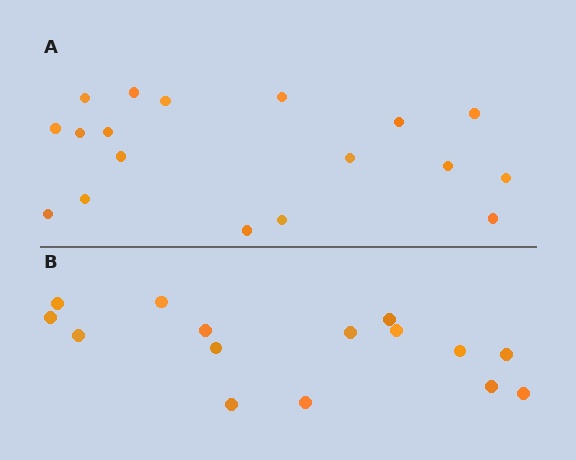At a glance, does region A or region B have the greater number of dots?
Region A (the top region) has more dots.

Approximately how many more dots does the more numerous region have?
Region A has just a few more — roughly 2 or 3 more dots than region B.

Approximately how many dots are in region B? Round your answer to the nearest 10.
About 20 dots. (The exact count is 15, which rounds to 20.)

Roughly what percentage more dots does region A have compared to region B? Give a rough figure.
About 20% more.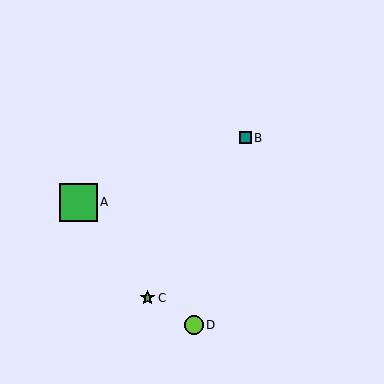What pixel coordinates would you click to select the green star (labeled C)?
Click at (148, 298) to select the green star C.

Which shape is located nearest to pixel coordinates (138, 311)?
The green star (labeled C) at (148, 298) is nearest to that location.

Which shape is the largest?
The green square (labeled A) is the largest.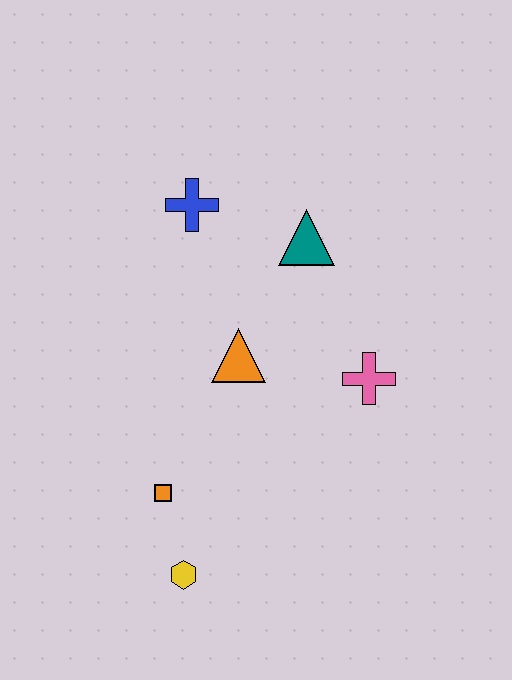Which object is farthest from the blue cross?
The yellow hexagon is farthest from the blue cross.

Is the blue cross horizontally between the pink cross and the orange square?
Yes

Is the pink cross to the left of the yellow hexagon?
No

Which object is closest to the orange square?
The yellow hexagon is closest to the orange square.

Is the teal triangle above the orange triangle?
Yes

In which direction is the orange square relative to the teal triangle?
The orange square is below the teal triangle.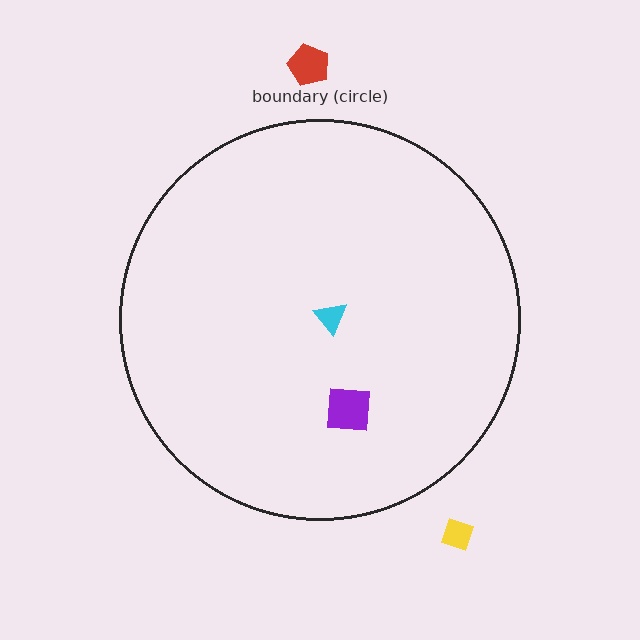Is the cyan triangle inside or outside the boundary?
Inside.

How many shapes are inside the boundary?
2 inside, 2 outside.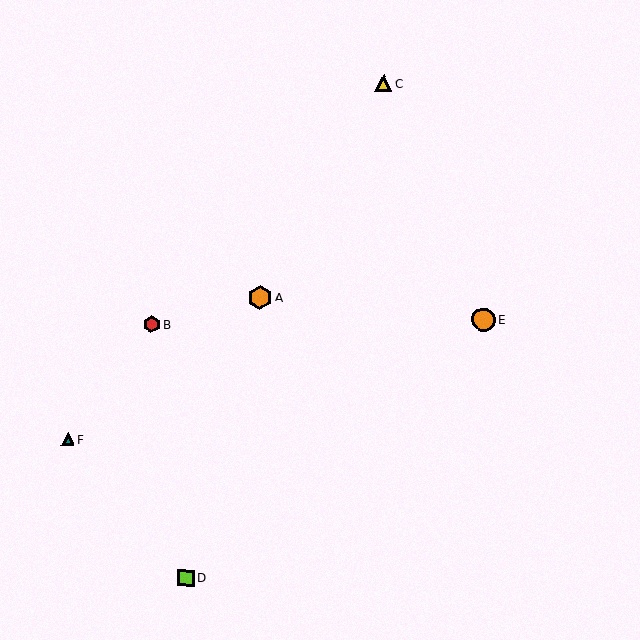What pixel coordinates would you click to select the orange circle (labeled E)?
Click at (484, 320) to select the orange circle E.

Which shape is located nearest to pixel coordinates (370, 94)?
The yellow triangle (labeled C) at (383, 83) is nearest to that location.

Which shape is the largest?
The orange hexagon (labeled A) is the largest.